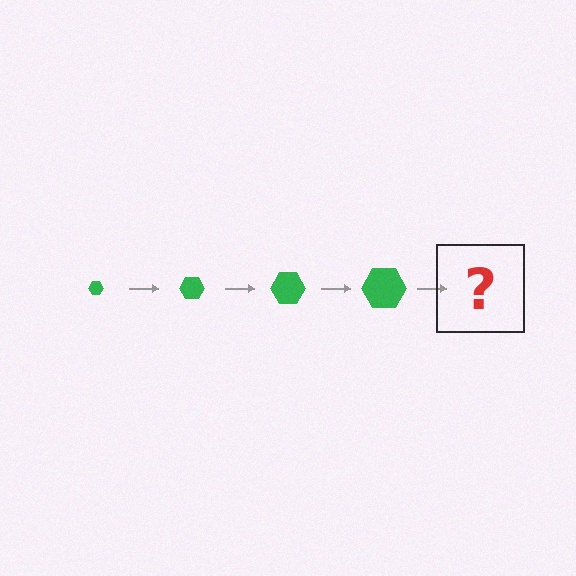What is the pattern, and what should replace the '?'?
The pattern is that the hexagon gets progressively larger each step. The '?' should be a green hexagon, larger than the previous one.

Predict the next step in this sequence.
The next step is a green hexagon, larger than the previous one.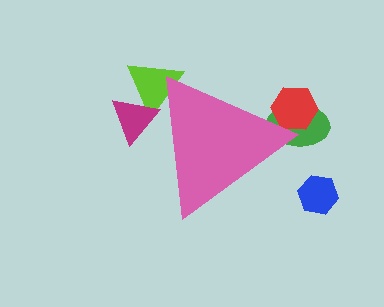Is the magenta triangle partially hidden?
Yes, the magenta triangle is partially hidden behind the pink triangle.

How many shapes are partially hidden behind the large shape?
4 shapes are partially hidden.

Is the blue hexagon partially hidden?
No, the blue hexagon is fully visible.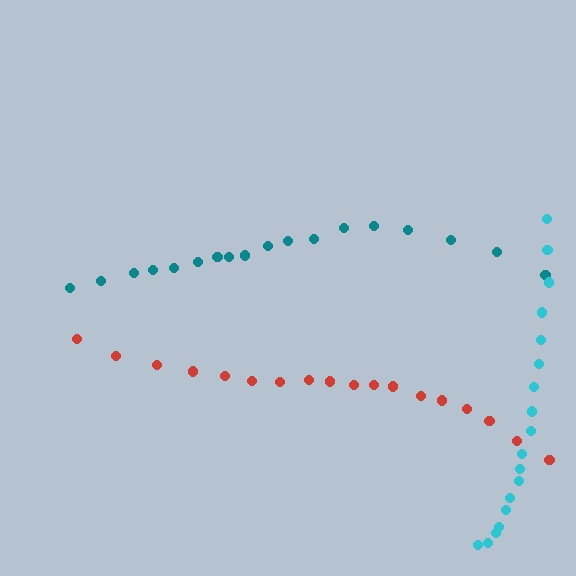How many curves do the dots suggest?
There are 3 distinct paths.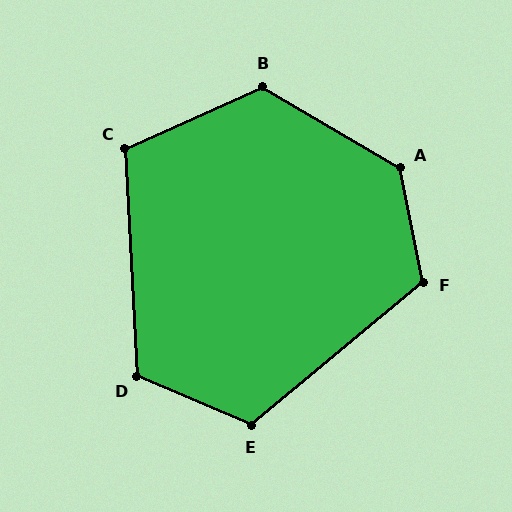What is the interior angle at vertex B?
Approximately 125 degrees (obtuse).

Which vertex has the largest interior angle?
A, at approximately 132 degrees.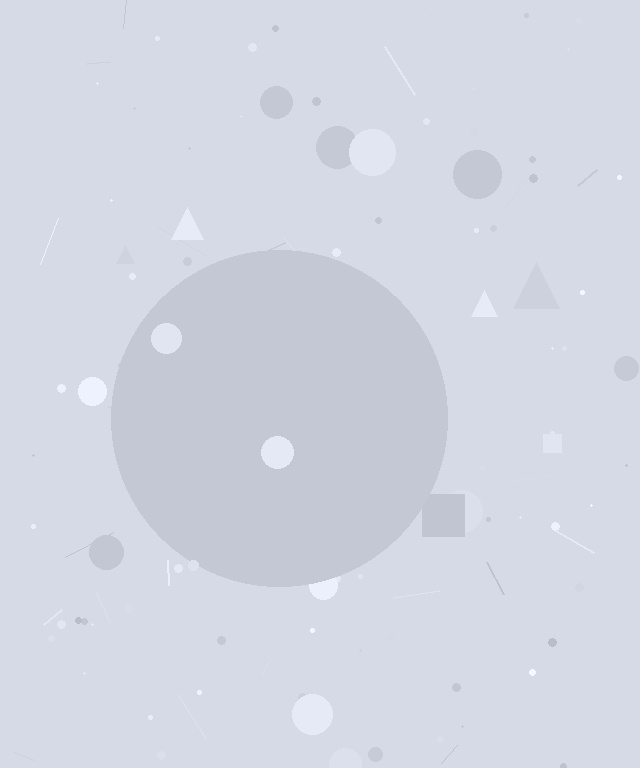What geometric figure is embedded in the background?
A circle is embedded in the background.